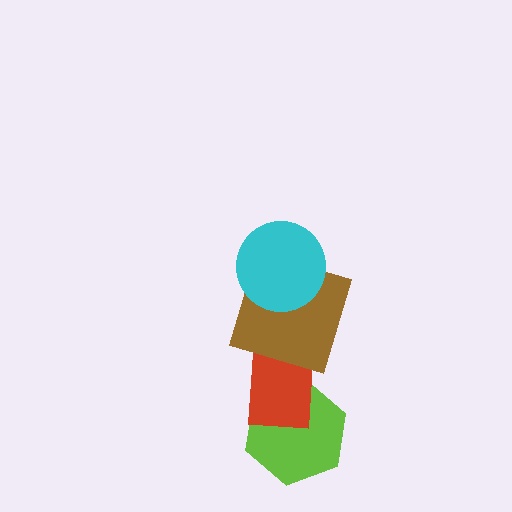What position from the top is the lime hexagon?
The lime hexagon is 4th from the top.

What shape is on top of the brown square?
The cyan circle is on top of the brown square.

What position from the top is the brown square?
The brown square is 2nd from the top.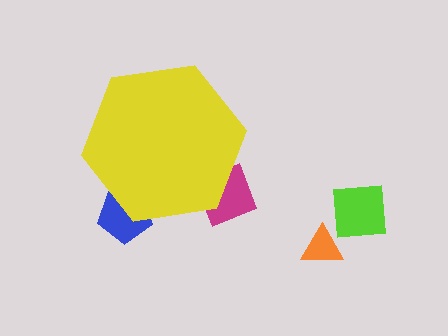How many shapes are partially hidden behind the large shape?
2 shapes are partially hidden.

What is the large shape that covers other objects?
A yellow hexagon.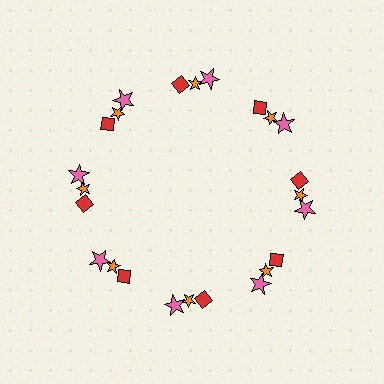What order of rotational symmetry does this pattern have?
This pattern has 8-fold rotational symmetry.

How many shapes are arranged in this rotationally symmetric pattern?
There are 24 shapes, arranged in 8 groups of 3.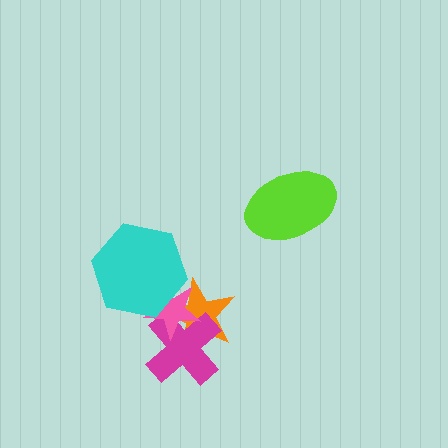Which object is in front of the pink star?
The cyan hexagon is in front of the pink star.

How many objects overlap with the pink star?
3 objects overlap with the pink star.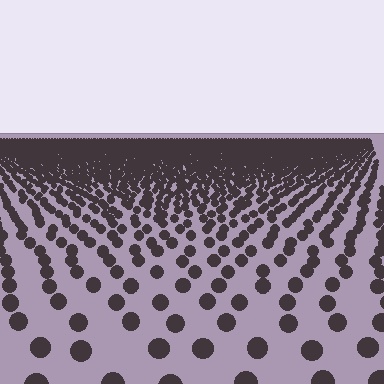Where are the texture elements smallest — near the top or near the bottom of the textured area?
Near the top.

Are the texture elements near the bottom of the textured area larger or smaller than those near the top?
Larger. Near the bottom, elements are closer to the viewer and appear at a bigger on-screen size.